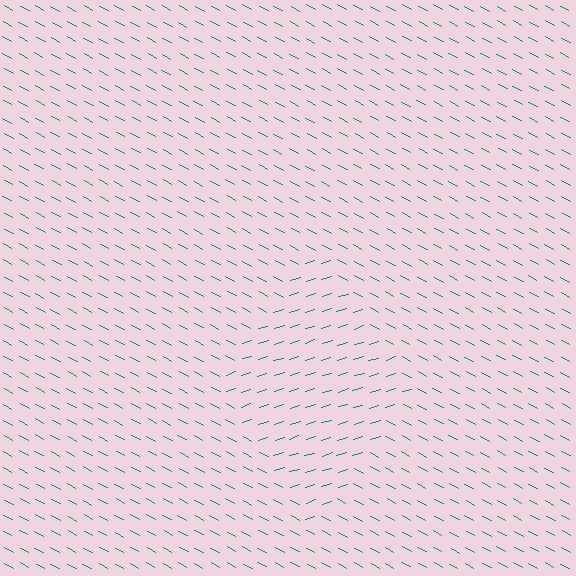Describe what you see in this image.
The image is filled with small teal line segments. A diamond region in the image has lines oriented differently from the surrounding lines, creating a visible texture boundary.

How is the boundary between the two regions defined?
The boundary is defined purely by a change in line orientation (approximately 45 degrees difference). All lines are the same color and thickness.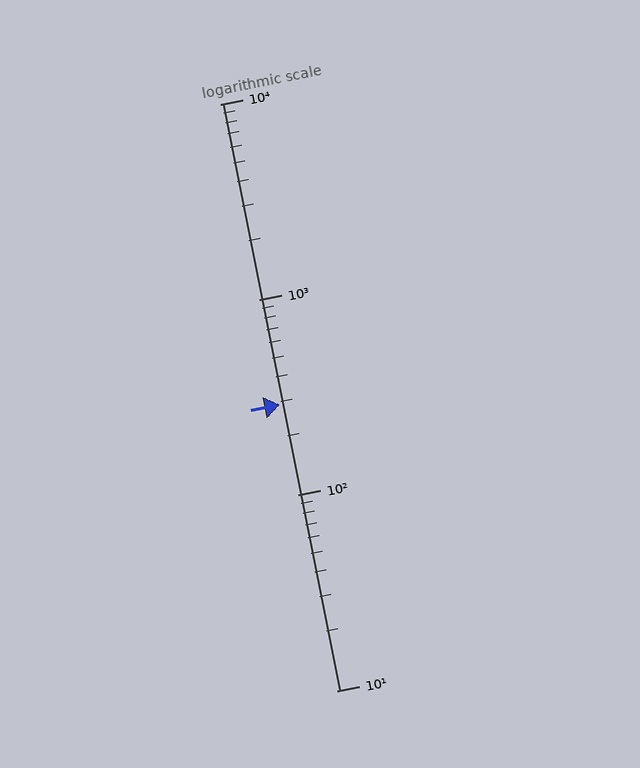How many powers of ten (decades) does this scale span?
The scale spans 3 decades, from 10 to 10000.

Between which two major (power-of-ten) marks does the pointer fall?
The pointer is between 100 and 1000.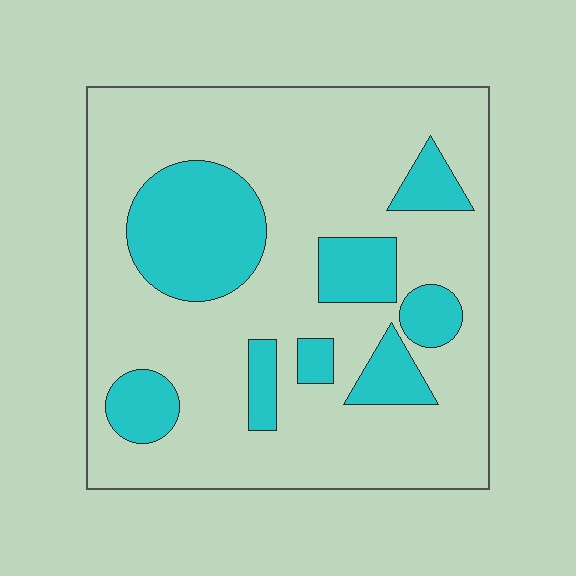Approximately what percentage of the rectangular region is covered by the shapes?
Approximately 25%.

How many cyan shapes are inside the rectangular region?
8.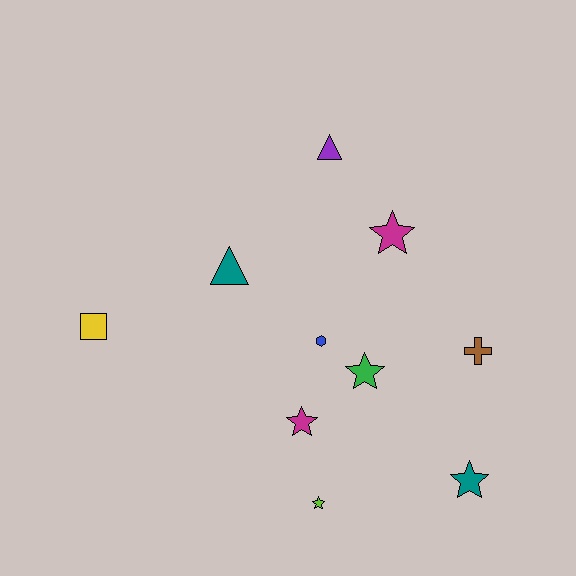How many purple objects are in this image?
There is 1 purple object.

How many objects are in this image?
There are 10 objects.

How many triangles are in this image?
There are 2 triangles.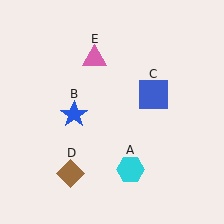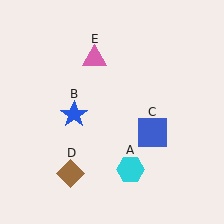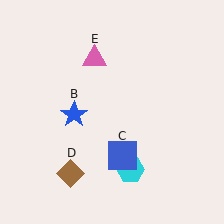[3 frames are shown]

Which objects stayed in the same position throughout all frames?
Cyan hexagon (object A) and blue star (object B) and brown diamond (object D) and pink triangle (object E) remained stationary.